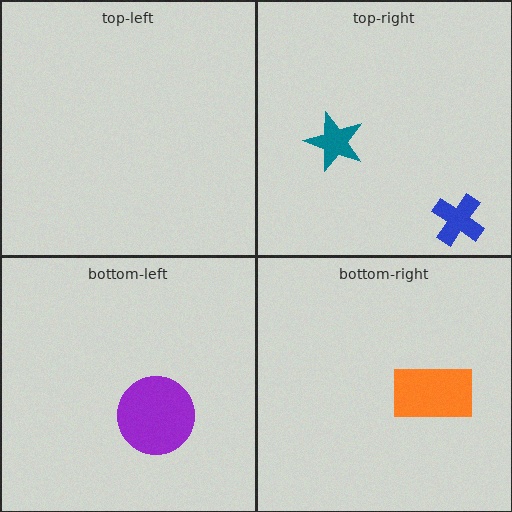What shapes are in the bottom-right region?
The orange rectangle.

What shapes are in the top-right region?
The teal star, the blue cross.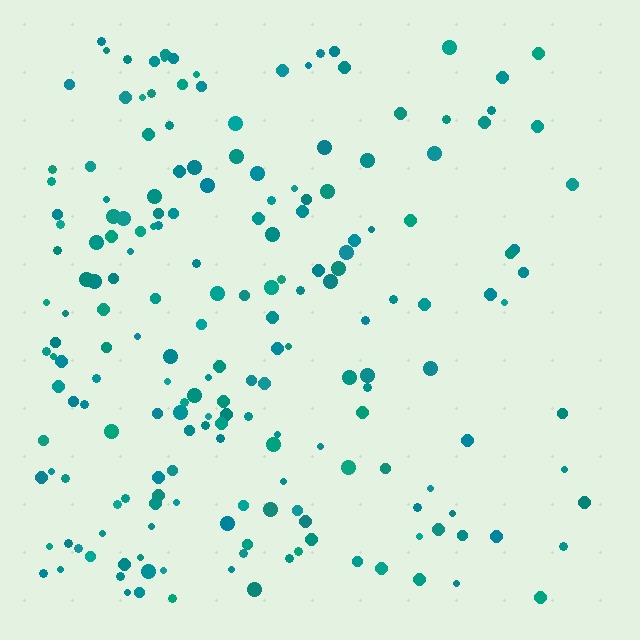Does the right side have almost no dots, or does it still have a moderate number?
Still a moderate number, just noticeably fewer than the left.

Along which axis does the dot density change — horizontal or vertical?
Horizontal.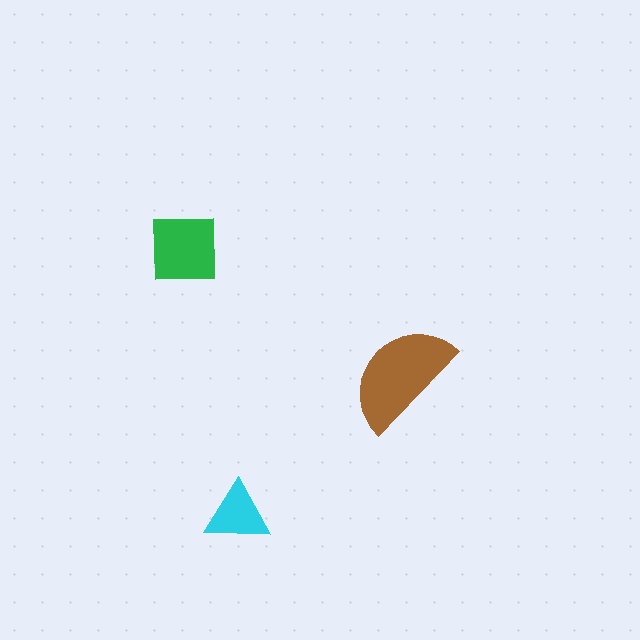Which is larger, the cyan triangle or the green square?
The green square.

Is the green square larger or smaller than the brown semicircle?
Smaller.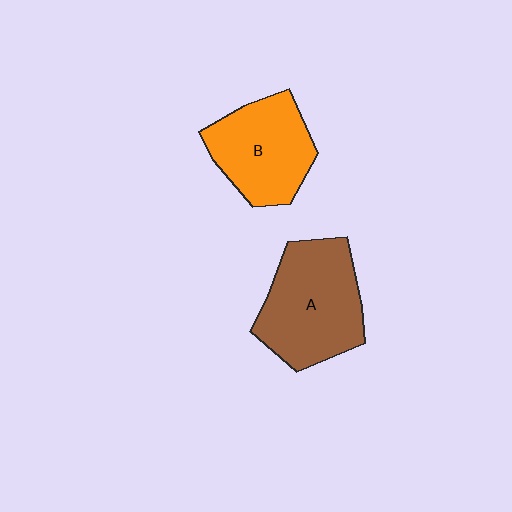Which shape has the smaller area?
Shape B (orange).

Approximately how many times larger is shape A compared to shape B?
Approximately 1.2 times.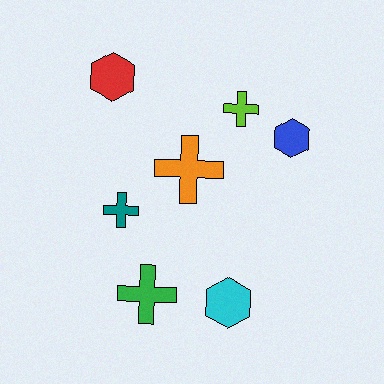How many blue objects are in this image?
There is 1 blue object.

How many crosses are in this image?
There are 4 crosses.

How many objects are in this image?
There are 7 objects.